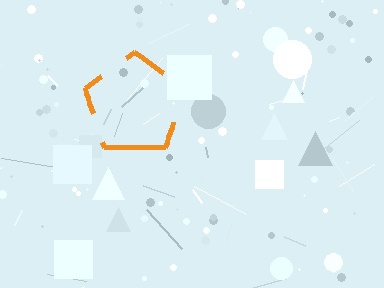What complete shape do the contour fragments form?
The contour fragments form a pentagon.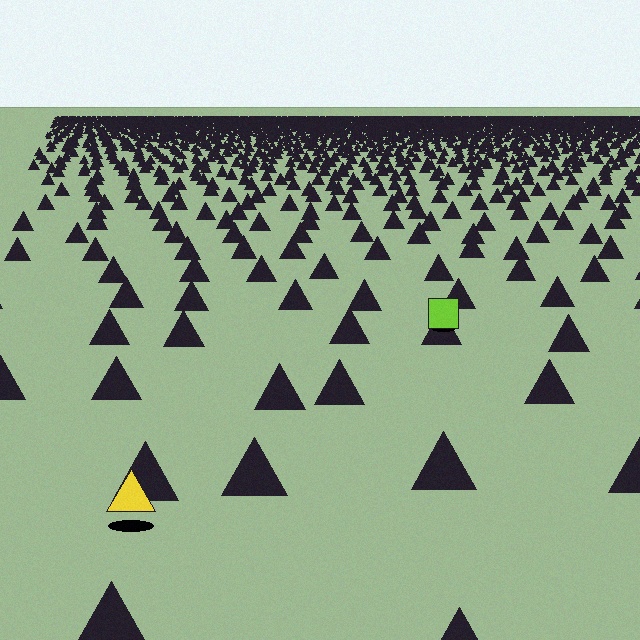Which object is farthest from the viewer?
The lime square is farthest from the viewer. It appears smaller and the ground texture around it is denser.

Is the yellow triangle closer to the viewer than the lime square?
Yes. The yellow triangle is closer — you can tell from the texture gradient: the ground texture is coarser near it.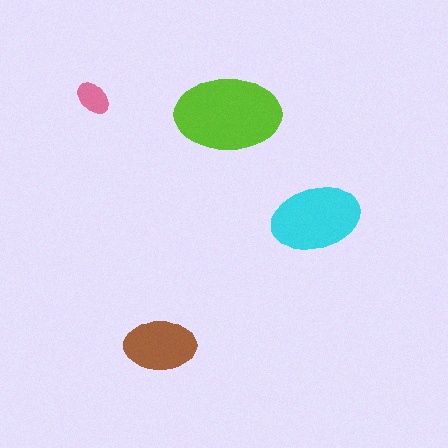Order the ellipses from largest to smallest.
the lime one, the cyan one, the brown one, the pink one.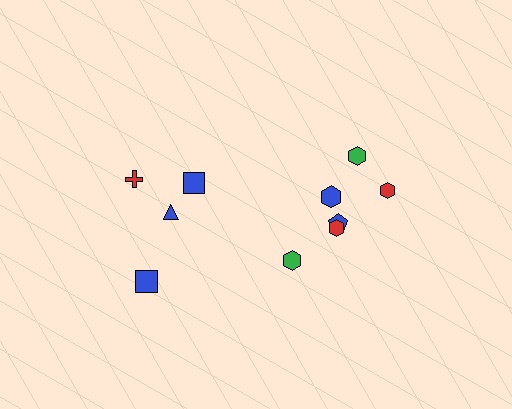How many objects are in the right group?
There are 6 objects.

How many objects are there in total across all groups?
There are 10 objects.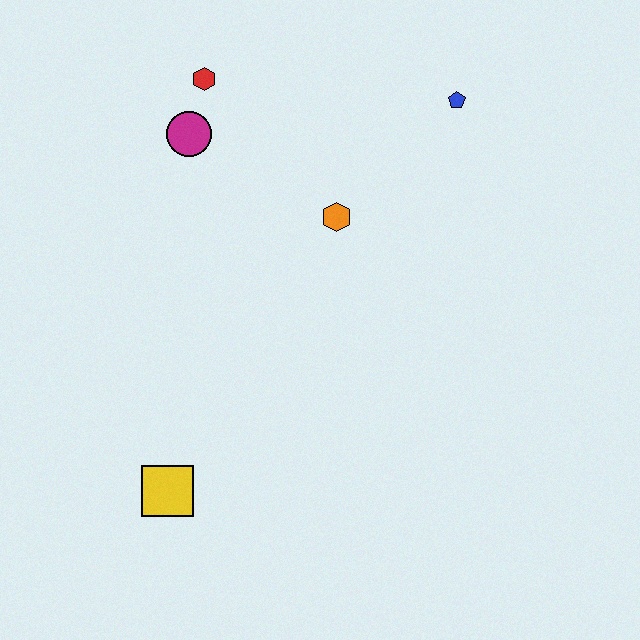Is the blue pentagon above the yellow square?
Yes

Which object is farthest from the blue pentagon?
The yellow square is farthest from the blue pentagon.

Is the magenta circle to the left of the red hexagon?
Yes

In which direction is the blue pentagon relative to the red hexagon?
The blue pentagon is to the right of the red hexagon.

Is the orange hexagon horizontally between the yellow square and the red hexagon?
No